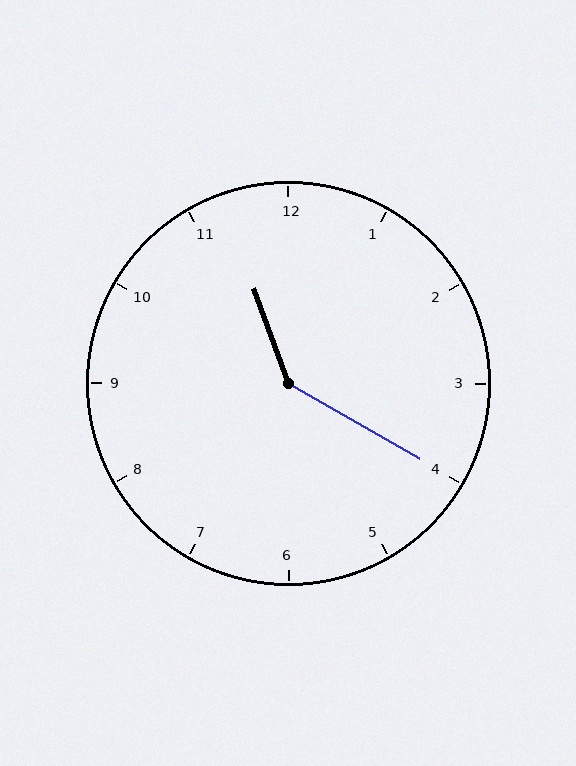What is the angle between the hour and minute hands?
Approximately 140 degrees.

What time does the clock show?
11:20.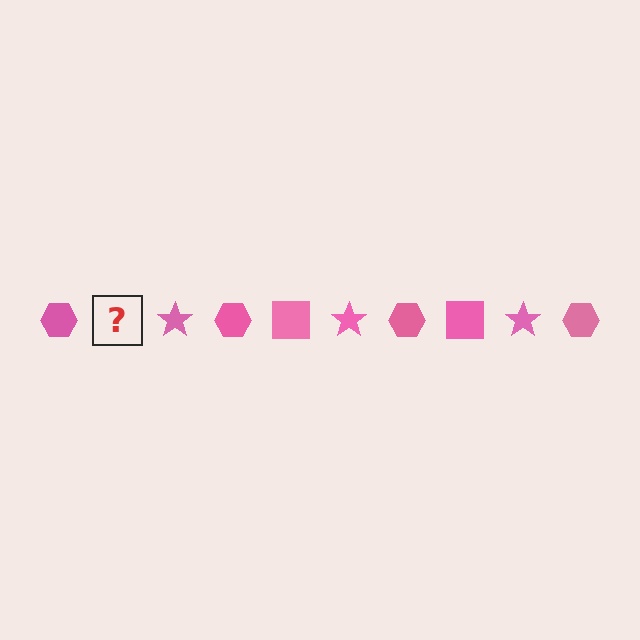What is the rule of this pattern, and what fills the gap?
The rule is that the pattern cycles through hexagon, square, star shapes in pink. The gap should be filled with a pink square.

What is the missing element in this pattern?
The missing element is a pink square.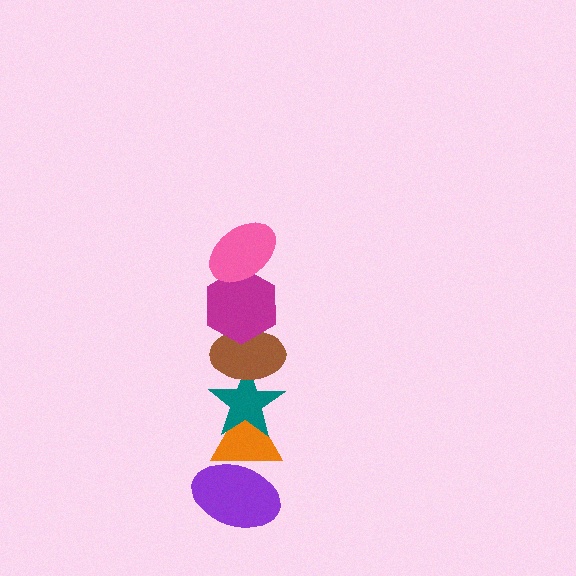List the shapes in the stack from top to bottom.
From top to bottom: the pink ellipse, the magenta hexagon, the brown ellipse, the teal star, the orange triangle, the purple ellipse.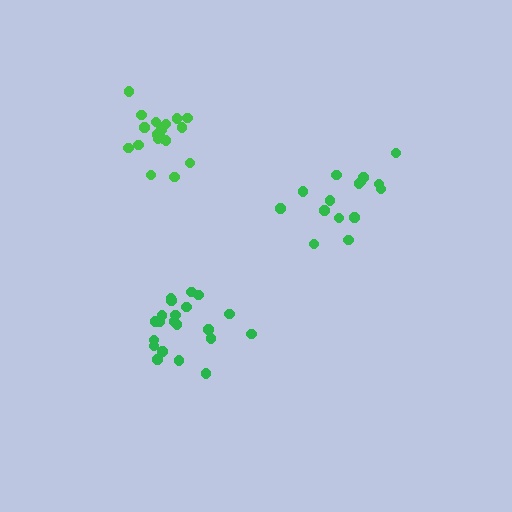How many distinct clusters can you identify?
There are 3 distinct clusters.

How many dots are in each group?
Group 1: 18 dots, Group 2: 21 dots, Group 3: 15 dots (54 total).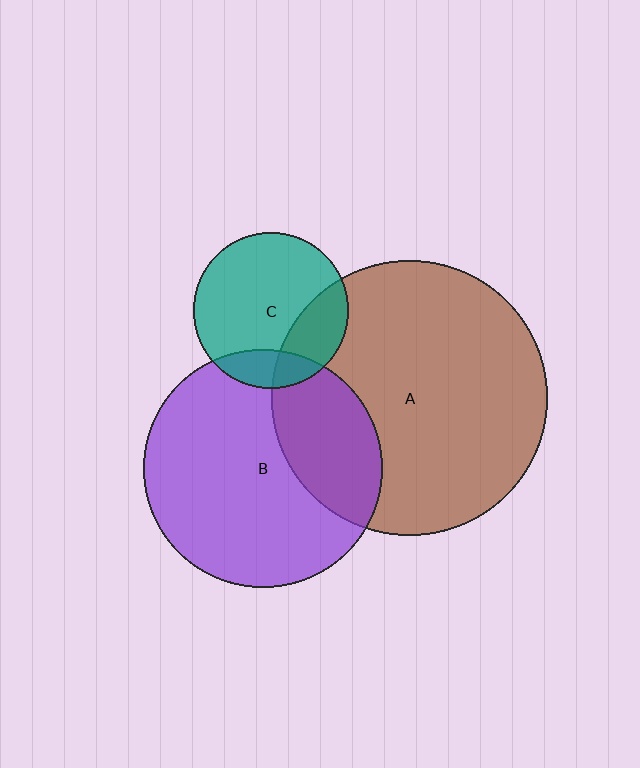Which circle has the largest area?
Circle A (brown).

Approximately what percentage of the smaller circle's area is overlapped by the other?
Approximately 25%.